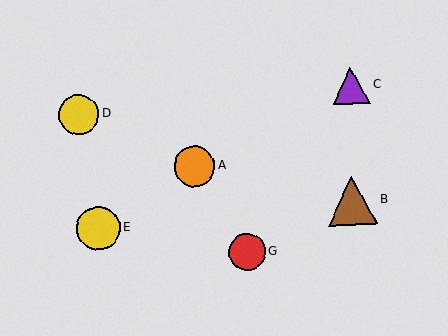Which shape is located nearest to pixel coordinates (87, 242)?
The yellow circle (labeled E) at (98, 228) is nearest to that location.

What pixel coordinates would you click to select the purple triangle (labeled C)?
Click at (351, 85) to select the purple triangle C.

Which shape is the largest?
The brown triangle (labeled B) is the largest.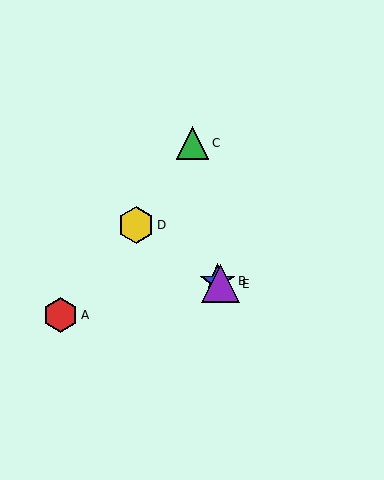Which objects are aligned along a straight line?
Objects B, D, E are aligned along a straight line.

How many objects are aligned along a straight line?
3 objects (B, D, E) are aligned along a straight line.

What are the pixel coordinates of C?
Object C is at (192, 143).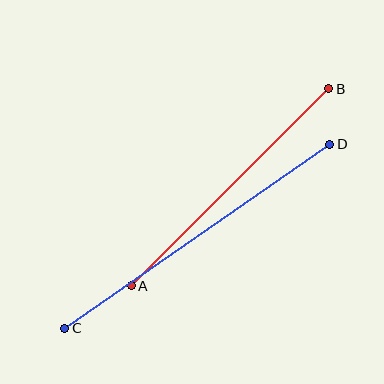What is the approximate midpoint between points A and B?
The midpoint is at approximately (230, 187) pixels.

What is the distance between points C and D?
The distance is approximately 322 pixels.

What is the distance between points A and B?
The distance is approximately 279 pixels.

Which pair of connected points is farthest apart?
Points C and D are farthest apart.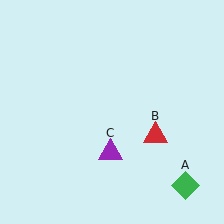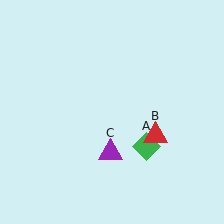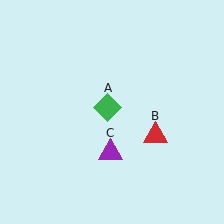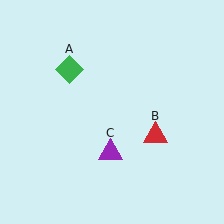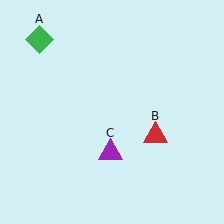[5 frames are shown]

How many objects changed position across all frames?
1 object changed position: green diamond (object A).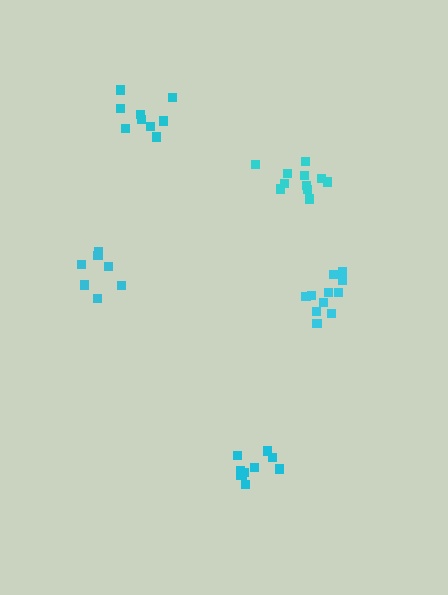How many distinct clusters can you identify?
There are 5 distinct clusters.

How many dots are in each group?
Group 1: 11 dots, Group 2: 11 dots, Group 3: 9 dots, Group 4: 7 dots, Group 5: 11 dots (49 total).